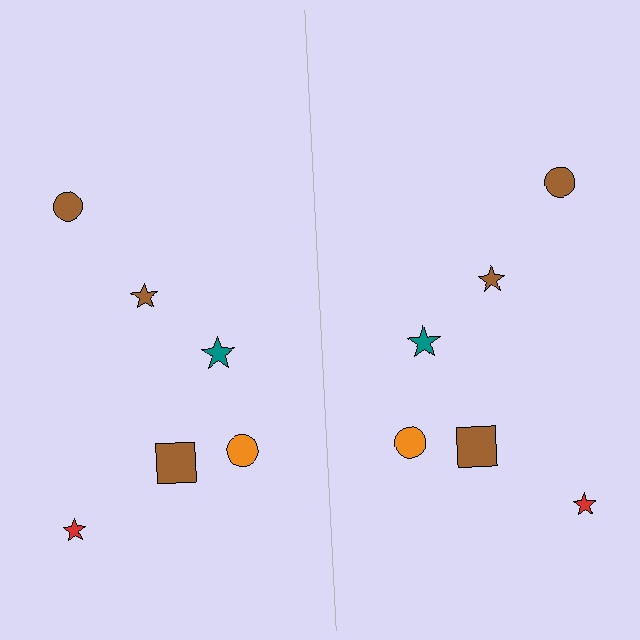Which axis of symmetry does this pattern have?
The pattern has a vertical axis of symmetry running through the center of the image.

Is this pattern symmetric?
Yes, this pattern has bilateral (reflection) symmetry.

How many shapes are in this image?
There are 12 shapes in this image.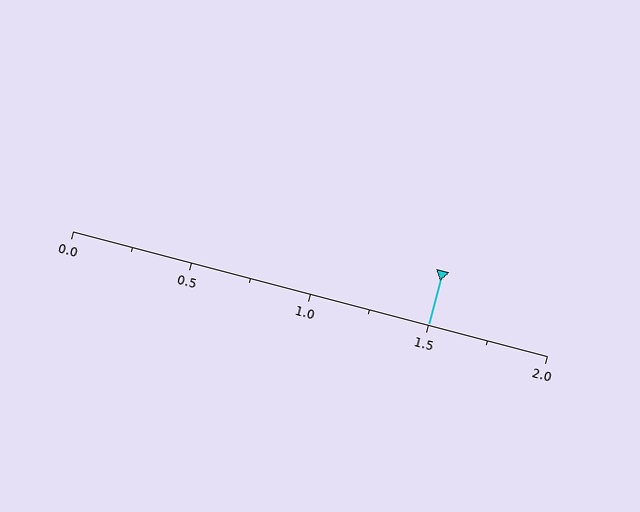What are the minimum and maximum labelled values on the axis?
The axis runs from 0.0 to 2.0.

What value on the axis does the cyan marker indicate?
The marker indicates approximately 1.5.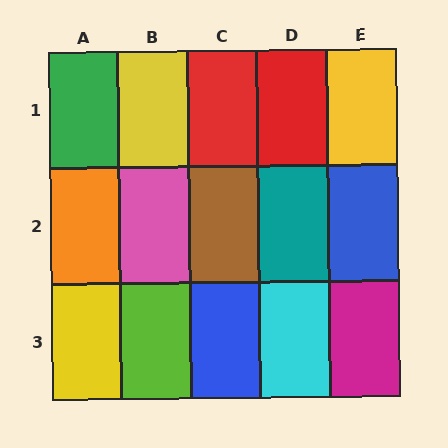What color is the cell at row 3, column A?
Yellow.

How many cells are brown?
1 cell is brown.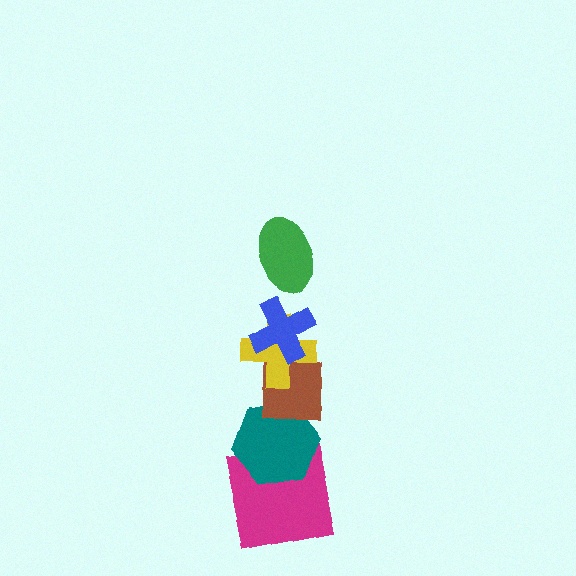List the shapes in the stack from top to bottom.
From top to bottom: the green ellipse, the blue cross, the yellow cross, the brown square, the teal hexagon, the magenta square.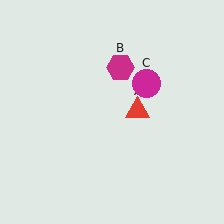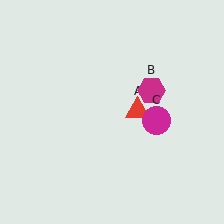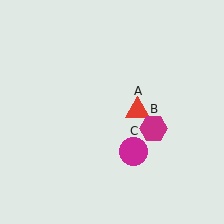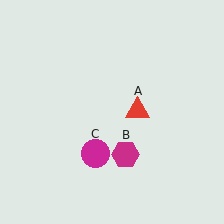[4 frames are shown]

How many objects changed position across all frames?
2 objects changed position: magenta hexagon (object B), magenta circle (object C).